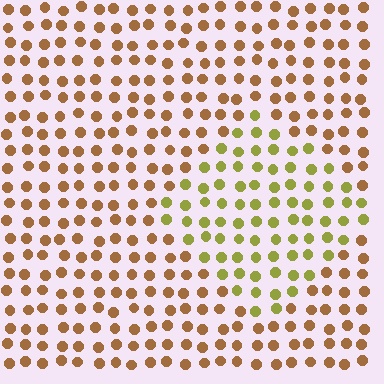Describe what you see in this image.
The image is filled with small brown elements in a uniform arrangement. A diamond-shaped region is visible where the elements are tinted to a slightly different hue, forming a subtle color boundary.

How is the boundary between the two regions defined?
The boundary is defined purely by a slight shift in hue (about 43 degrees). Spacing, size, and orientation are identical on both sides.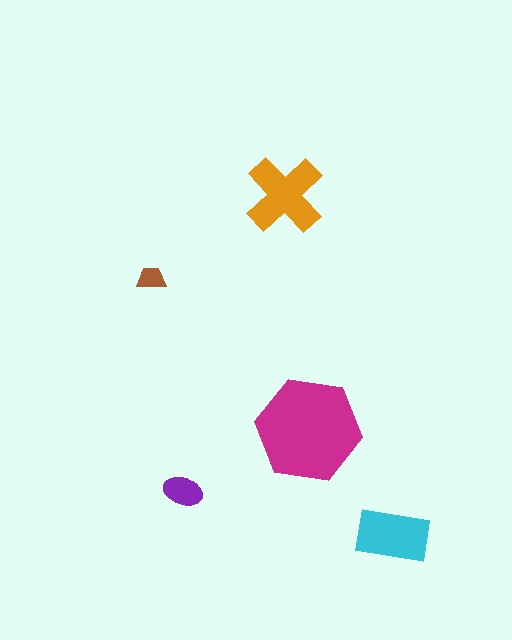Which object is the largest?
The magenta hexagon.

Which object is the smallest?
The brown trapezoid.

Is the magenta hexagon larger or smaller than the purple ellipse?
Larger.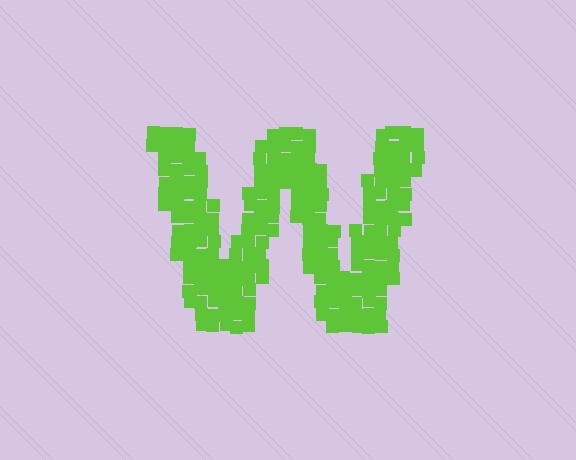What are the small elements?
The small elements are squares.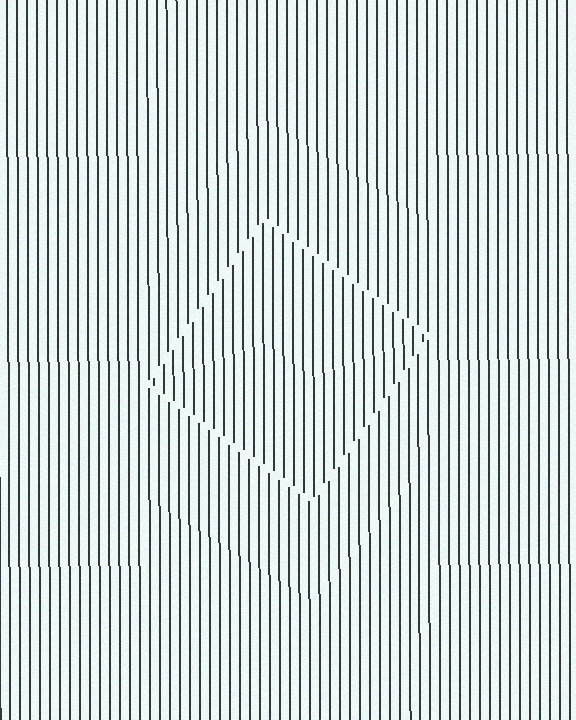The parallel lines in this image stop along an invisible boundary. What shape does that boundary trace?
An illusory square. The interior of the shape contains the same grating, shifted by half a period — the contour is defined by the phase discontinuity where line-ends from the inner and outer gratings abut.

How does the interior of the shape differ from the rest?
The interior of the shape contains the same grating, shifted by half a period — the contour is defined by the phase discontinuity where line-ends from the inner and outer gratings abut.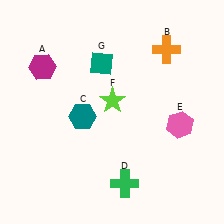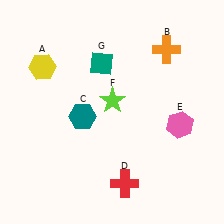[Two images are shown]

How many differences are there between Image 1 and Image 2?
There are 2 differences between the two images.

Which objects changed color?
A changed from magenta to yellow. D changed from green to red.